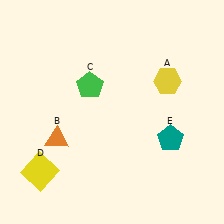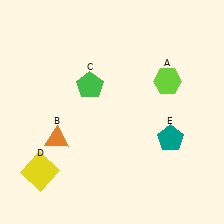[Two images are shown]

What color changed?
The hexagon (A) changed from yellow in Image 1 to lime in Image 2.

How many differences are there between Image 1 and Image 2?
There is 1 difference between the two images.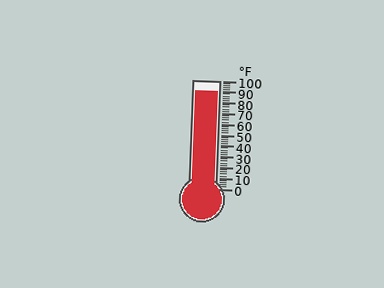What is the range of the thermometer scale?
The thermometer scale ranges from 0°F to 100°F.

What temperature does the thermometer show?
The thermometer shows approximately 90°F.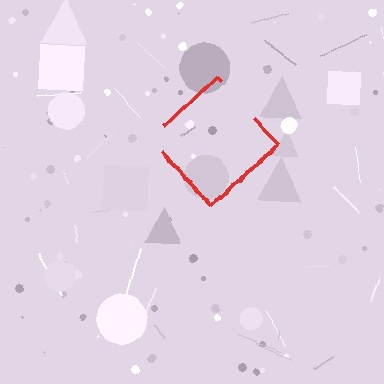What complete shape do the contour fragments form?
The contour fragments form a diamond.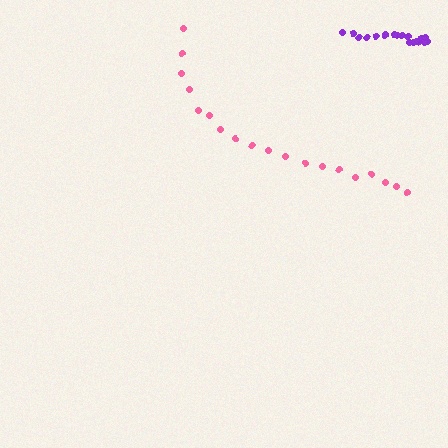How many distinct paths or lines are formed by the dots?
There are 2 distinct paths.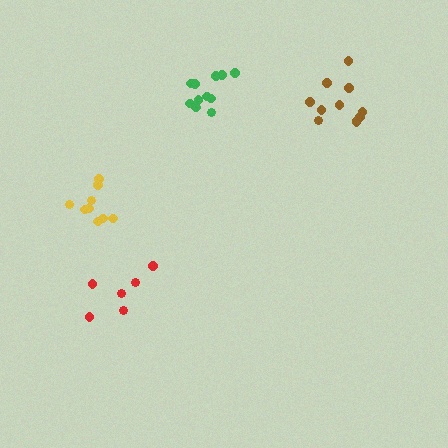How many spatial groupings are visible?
There are 4 spatial groupings.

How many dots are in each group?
Group 1: 6 dots, Group 2: 11 dots, Group 3: 9 dots, Group 4: 11 dots (37 total).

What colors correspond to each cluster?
The clusters are colored: red, brown, yellow, green.